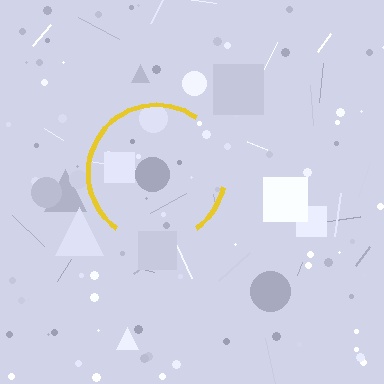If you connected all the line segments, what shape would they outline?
They would outline a circle.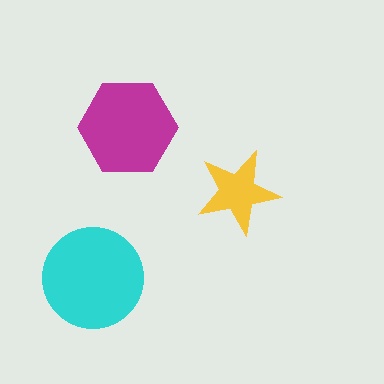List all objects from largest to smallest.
The cyan circle, the magenta hexagon, the yellow star.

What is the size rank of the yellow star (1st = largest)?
3rd.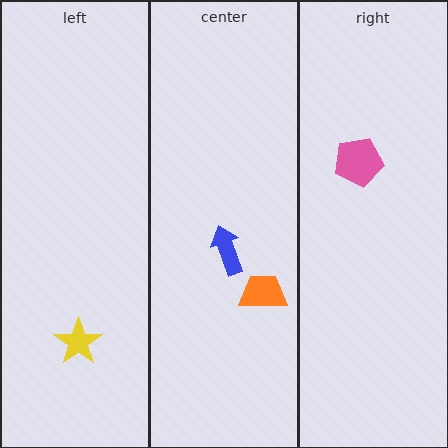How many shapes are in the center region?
2.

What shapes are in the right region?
The pink pentagon.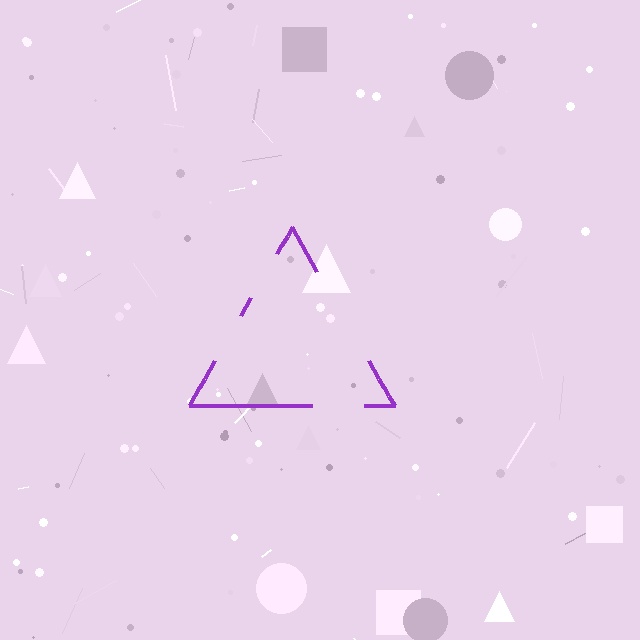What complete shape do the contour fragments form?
The contour fragments form a triangle.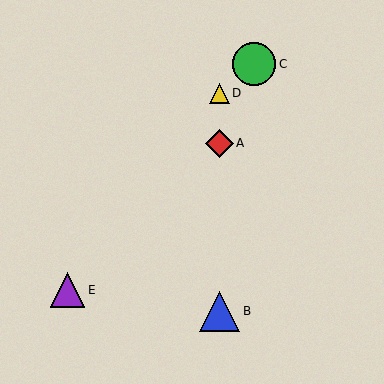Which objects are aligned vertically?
Objects A, B, D are aligned vertically.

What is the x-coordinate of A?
Object A is at x≈219.